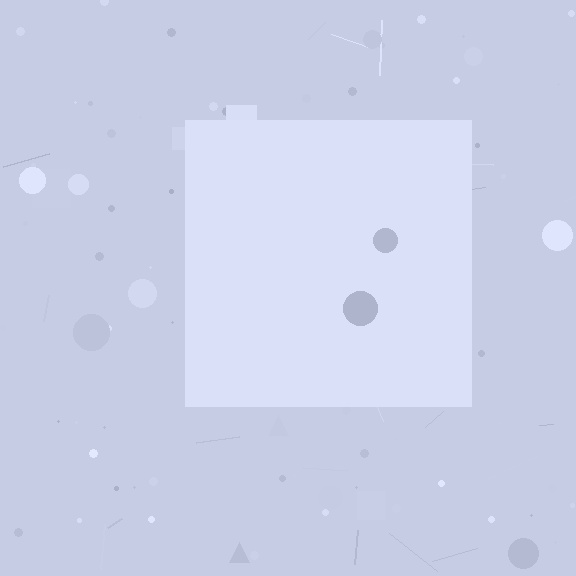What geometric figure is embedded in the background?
A square is embedded in the background.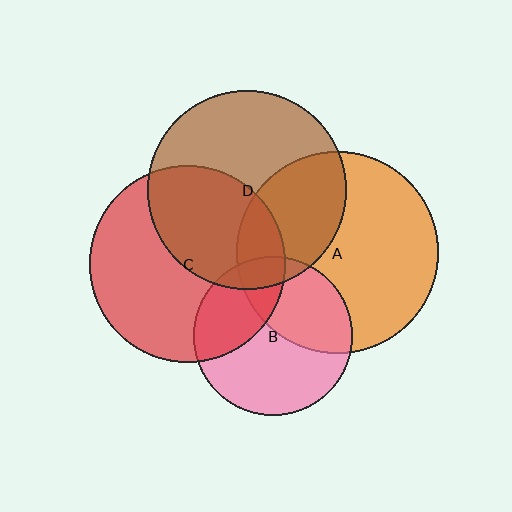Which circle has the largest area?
Circle A (orange).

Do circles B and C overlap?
Yes.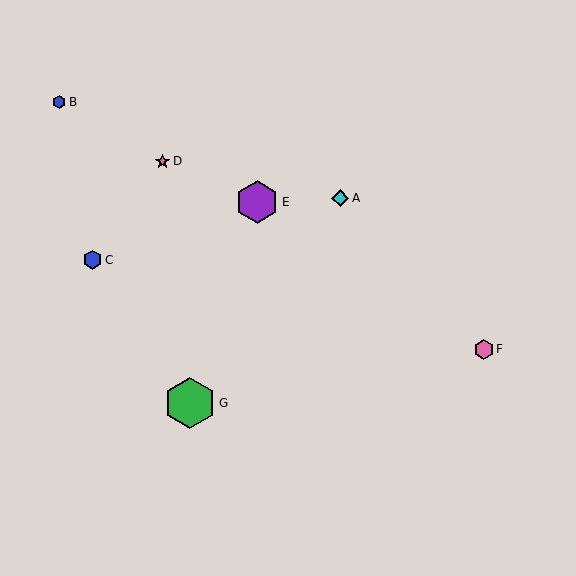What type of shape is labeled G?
Shape G is a green hexagon.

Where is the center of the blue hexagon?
The center of the blue hexagon is at (92, 260).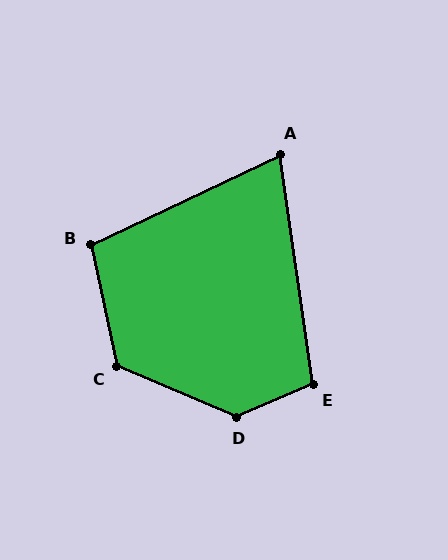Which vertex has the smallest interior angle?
A, at approximately 73 degrees.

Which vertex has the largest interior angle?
D, at approximately 134 degrees.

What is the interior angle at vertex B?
Approximately 104 degrees (obtuse).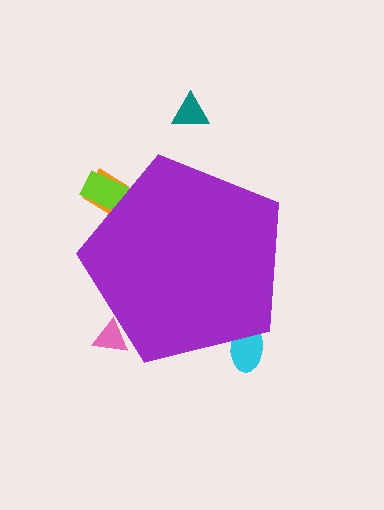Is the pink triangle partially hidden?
Yes, the pink triangle is partially hidden behind the purple pentagon.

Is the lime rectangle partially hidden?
Yes, the lime rectangle is partially hidden behind the purple pentagon.